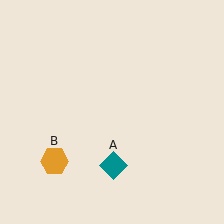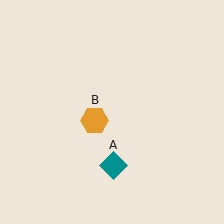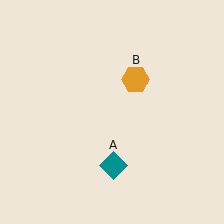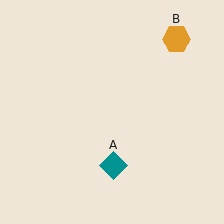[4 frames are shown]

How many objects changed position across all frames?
1 object changed position: orange hexagon (object B).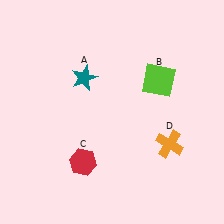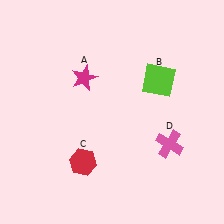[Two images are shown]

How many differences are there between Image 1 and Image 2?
There are 2 differences between the two images.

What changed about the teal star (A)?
In Image 1, A is teal. In Image 2, it changed to magenta.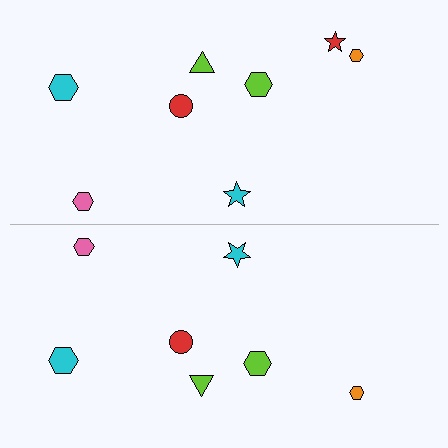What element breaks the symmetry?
A red star is missing from the bottom side.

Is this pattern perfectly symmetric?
No, the pattern is not perfectly symmetric. A red star is missing from the bottom side.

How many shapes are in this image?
There are 15 shapes in this image.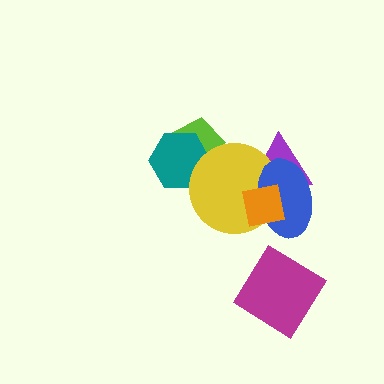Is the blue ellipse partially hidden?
Yes, it is partially covered by another shape.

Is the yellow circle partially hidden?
Yes, it is partially covered by another shape.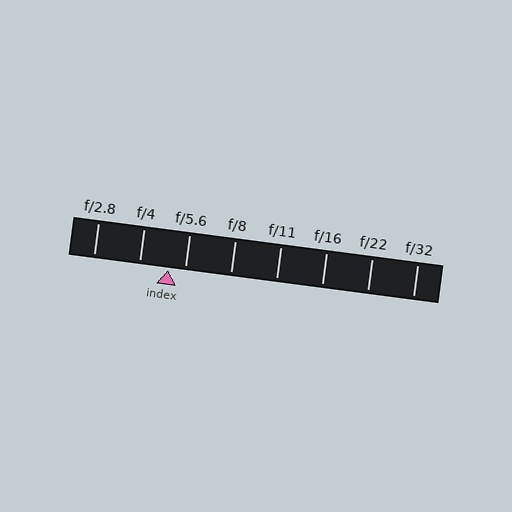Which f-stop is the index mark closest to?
The index mark is closest to f/5.6.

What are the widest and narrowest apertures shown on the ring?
The widest aperture shown is f/2.8 and the narrowest is f/32.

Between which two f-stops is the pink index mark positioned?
The index mark is between f/4 and f/5.6.